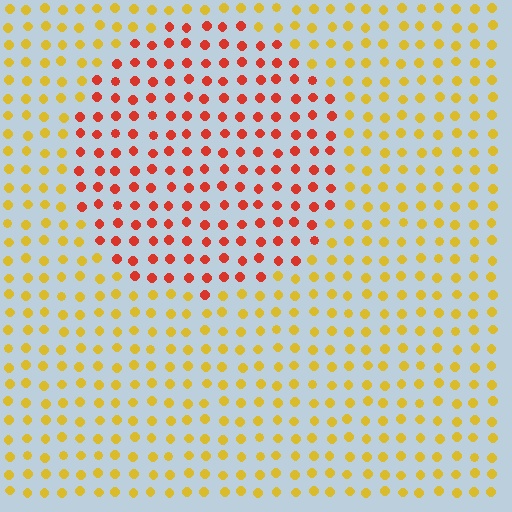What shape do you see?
I see a circle.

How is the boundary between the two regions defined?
The boundary is defined purely by a slight shift in hue (about 46 degrees). Spacing, size, and orientation are identical on both sides.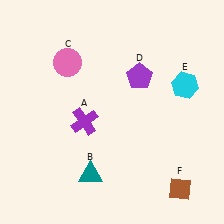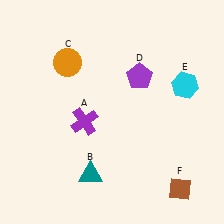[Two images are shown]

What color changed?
The circle (C) changed from pink in Image 1 to orange in Image 2.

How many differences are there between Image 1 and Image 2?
There is 1 difference between the two images.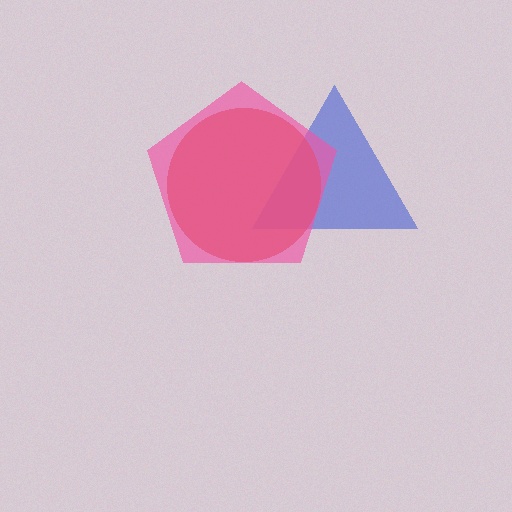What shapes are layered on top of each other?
The layered shapes are: a blue triangle, a red circle, a pink pentagon.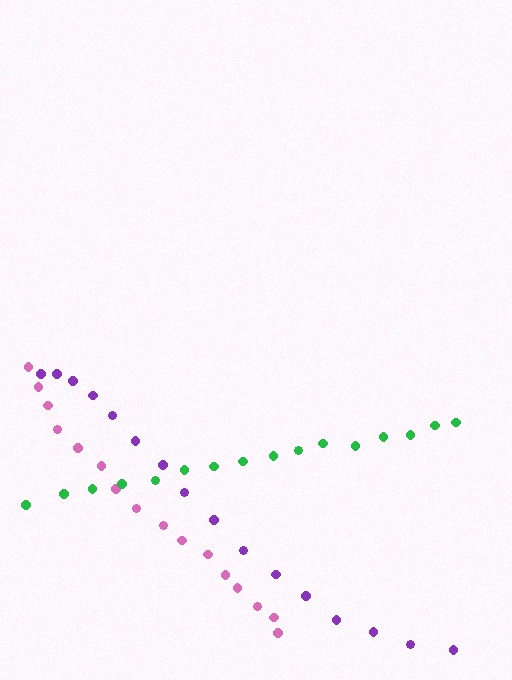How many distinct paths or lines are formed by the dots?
There are 3 distinct paths.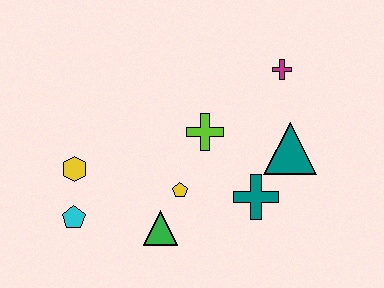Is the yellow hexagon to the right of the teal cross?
No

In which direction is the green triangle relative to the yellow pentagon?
The green triangle is below the yellow pentagon.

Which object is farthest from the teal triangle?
The cyan pentagon is farthest from the teal triangle.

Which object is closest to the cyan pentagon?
The yellow hexagon is closest to the cyan pentagon.